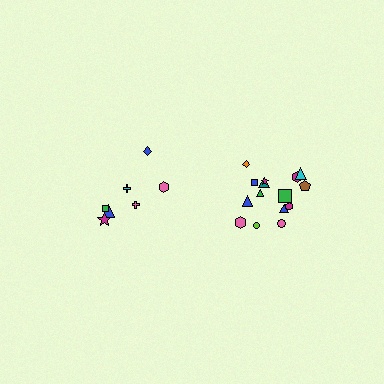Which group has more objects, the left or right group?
The right group.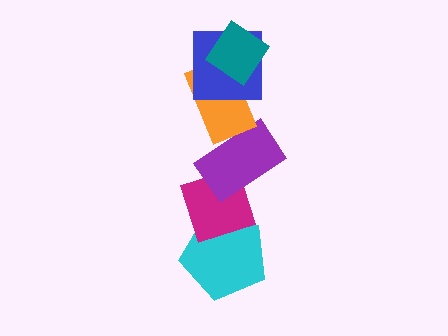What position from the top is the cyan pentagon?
The cyan pentagon is 6th from the top.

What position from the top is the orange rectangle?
The orange rectangle is 3rd from the top.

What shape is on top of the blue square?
The teal diamond is on top of the blue square.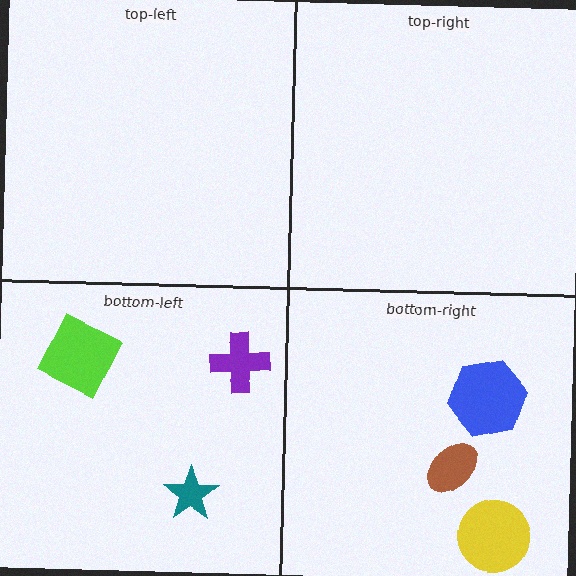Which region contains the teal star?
The bottom-left region.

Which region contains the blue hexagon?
The bottom-right region.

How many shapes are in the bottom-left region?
3.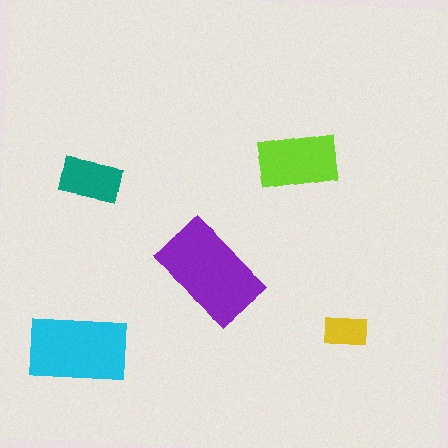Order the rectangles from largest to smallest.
the purple one, the cyan one, the lime one, the teal one, the yellow one.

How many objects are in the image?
There are 5 objects in the image.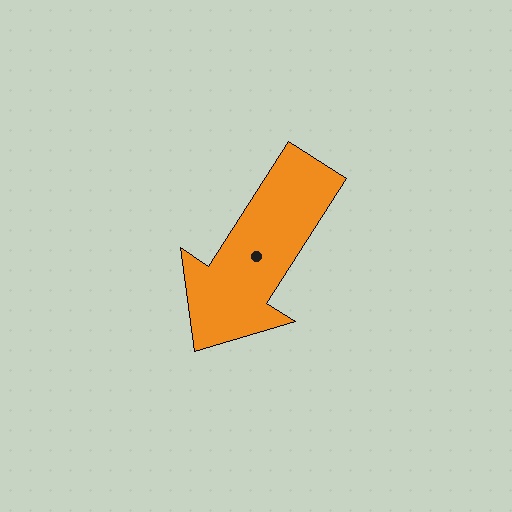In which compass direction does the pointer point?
Southwest.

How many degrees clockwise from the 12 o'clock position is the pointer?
Approximately 213 degrees.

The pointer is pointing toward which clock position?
Roughly 7 o'clock.